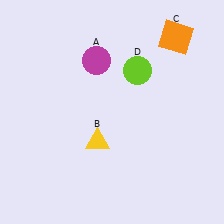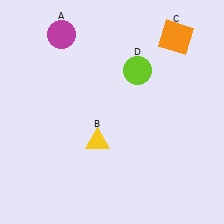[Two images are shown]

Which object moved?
The magenta circle (A) moved left.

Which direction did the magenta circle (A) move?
The magenta circle (A) moved left.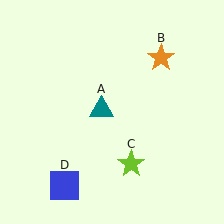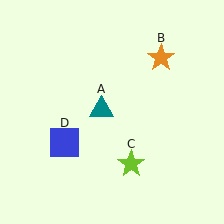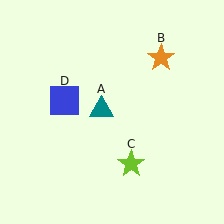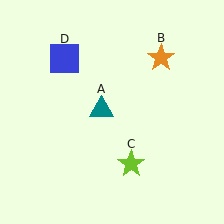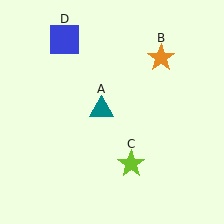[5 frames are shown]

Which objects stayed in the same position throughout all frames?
Teal triangle (object A) and orange star (object B) and lime star (object C) remained stationary.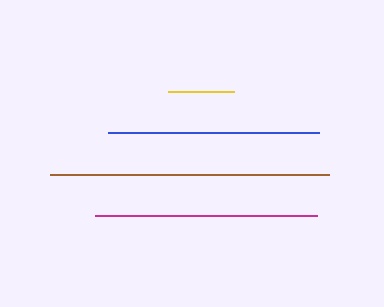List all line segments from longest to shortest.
From longest to shortest: brown, magenta, blue, yellow.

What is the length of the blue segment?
The blue segment is approximately 211 pixels long.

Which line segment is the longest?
The brown line is the longest at approximately 279 pixels.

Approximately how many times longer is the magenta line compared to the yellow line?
The magenta line is approximately 3.4 times the length of the yellow line.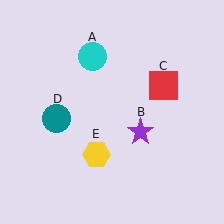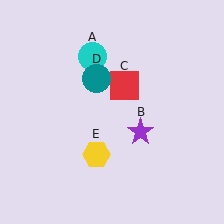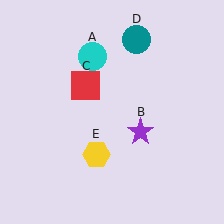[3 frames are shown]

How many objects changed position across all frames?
2 objects changed position: red square (object C), teal circle (object D).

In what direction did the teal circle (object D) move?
The teal circle (object D) moved up and to the right.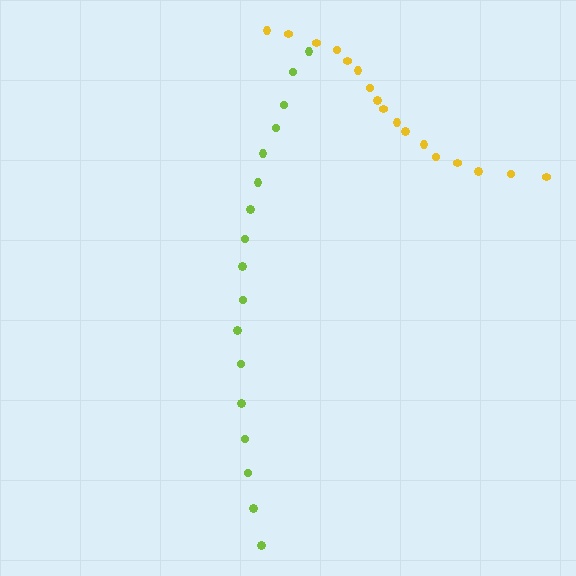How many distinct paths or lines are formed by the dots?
There are 2 distinct paths.